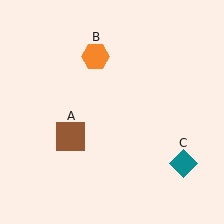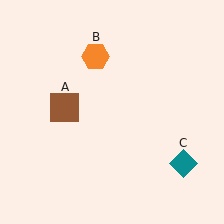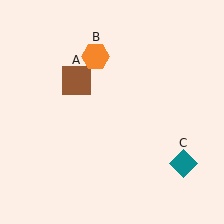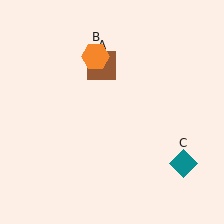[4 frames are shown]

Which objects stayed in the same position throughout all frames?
Orange hexagon (object B) and teal diamond (object C) remained stationary.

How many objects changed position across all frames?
1 object changed position: brown square (object A).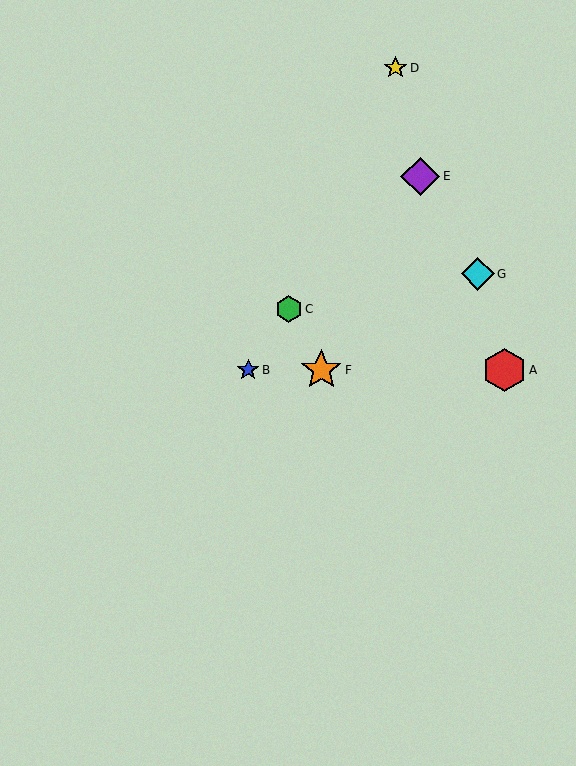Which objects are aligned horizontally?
Objects A, B, F are aligned horizontally.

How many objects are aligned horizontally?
3 objects (A, B, F) are aligned horizontally.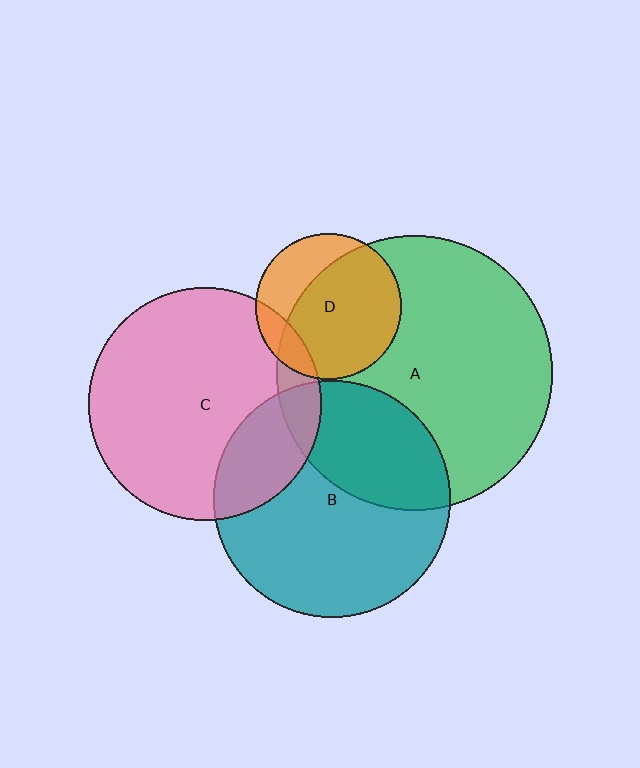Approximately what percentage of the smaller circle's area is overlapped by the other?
Approximately 10%.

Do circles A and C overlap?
Yes.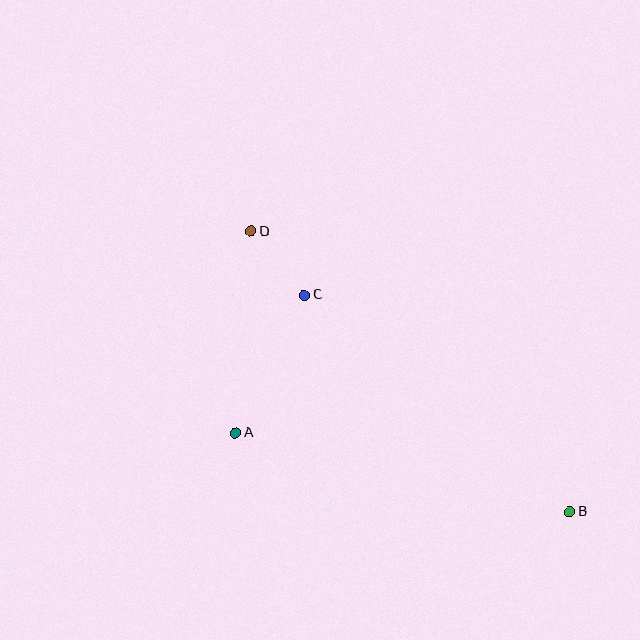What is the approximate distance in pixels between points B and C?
The distance between B and C is approximately 343 pixels.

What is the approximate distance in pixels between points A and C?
The distance between A and C is approximately 154 pixels.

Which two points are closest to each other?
Points C and D are closest to each other.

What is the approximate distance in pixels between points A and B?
The distance between A and B is approximately 344 pixels.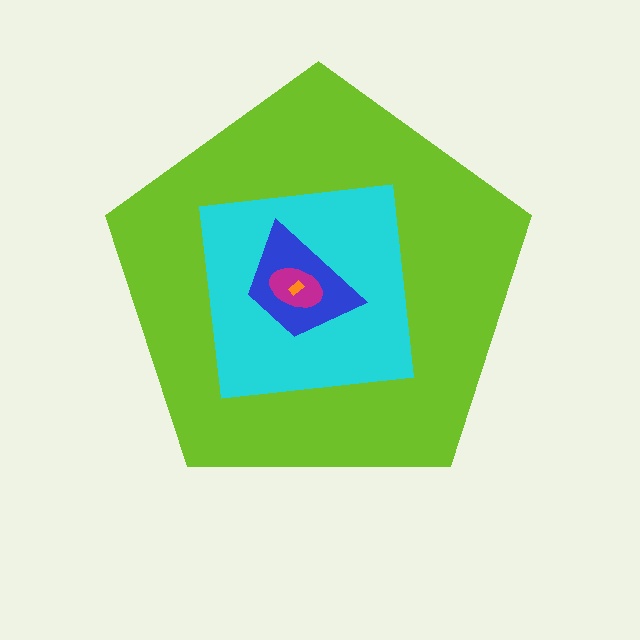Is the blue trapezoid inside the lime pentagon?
Yes.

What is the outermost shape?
The lime pentagon.